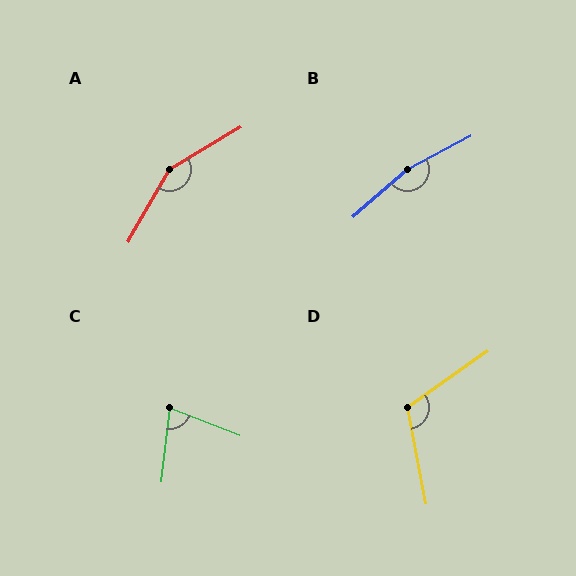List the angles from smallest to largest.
C (75°), D (114°), A (150°), B (167°).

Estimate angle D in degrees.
Approximately 114 degrees.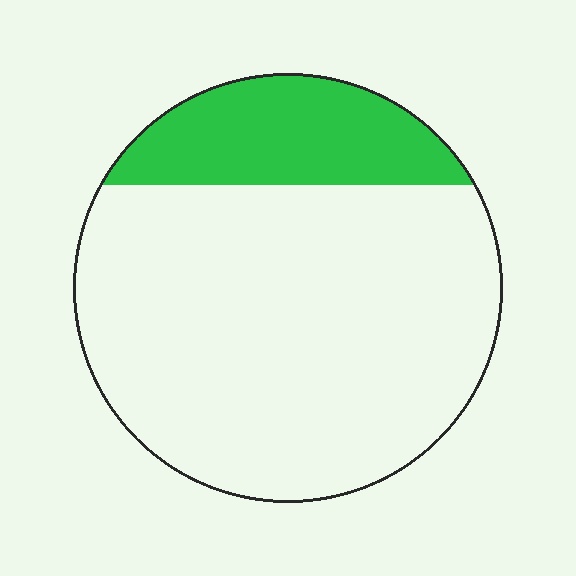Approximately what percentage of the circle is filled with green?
Approximately 20%.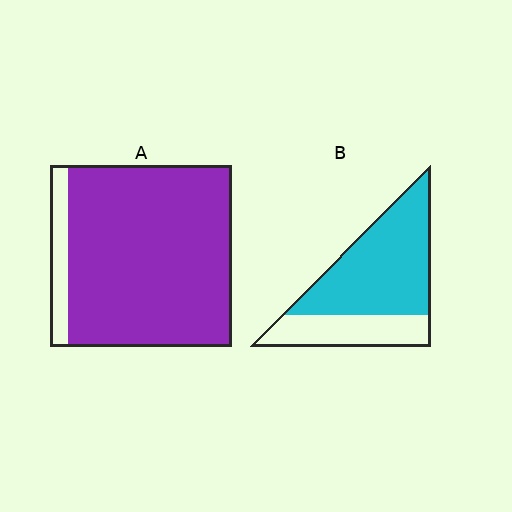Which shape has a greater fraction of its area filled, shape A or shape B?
Shape A.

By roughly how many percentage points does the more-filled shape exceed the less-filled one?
By roughly 20 percentage points (A over B).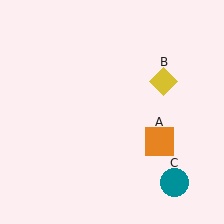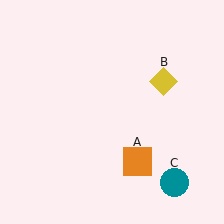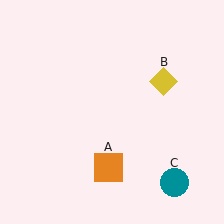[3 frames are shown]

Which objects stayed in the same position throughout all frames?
Yellow diamond (object B) and teal circle (object C) remained stationary.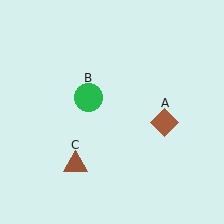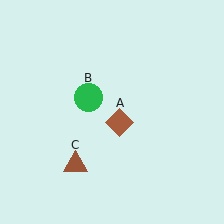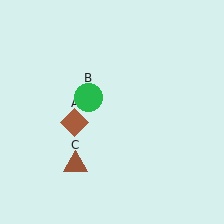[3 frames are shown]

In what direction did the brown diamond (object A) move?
The brown diamond (object A) moved left.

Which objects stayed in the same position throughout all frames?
Green circle (object B) and brown triangle (object C) remained stationary.